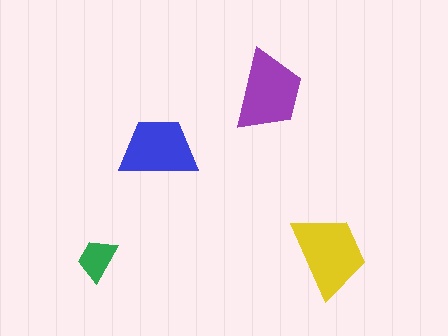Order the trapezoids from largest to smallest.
the yellow one, the purple one, the blue one, the green one.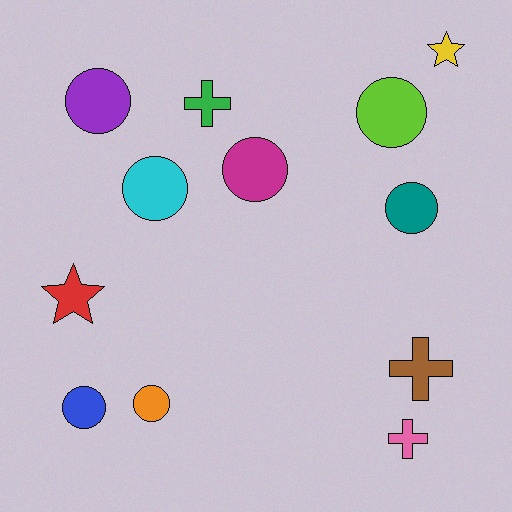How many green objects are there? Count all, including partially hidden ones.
There is 1 green object.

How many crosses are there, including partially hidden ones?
There are 3 crosses.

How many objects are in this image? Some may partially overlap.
There are 12 objects.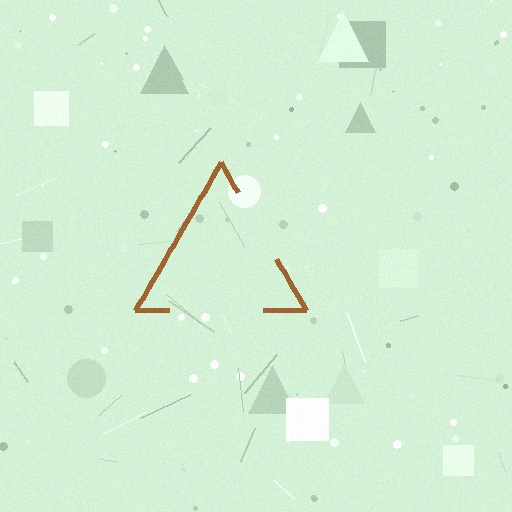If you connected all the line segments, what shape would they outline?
They would outline a triangle.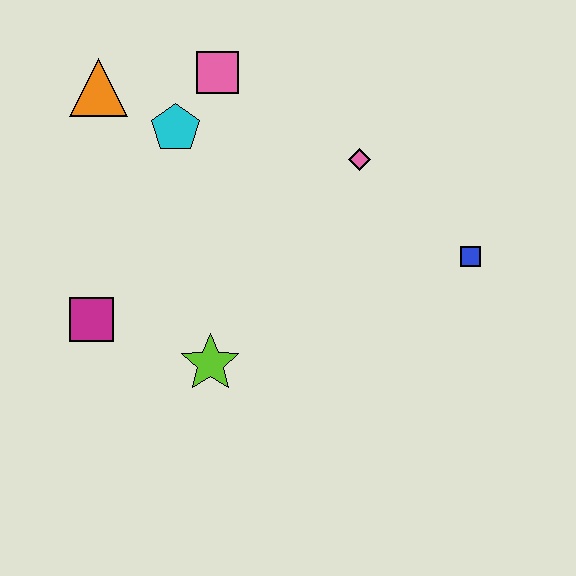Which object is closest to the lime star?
The magenta square is closest to the lime star.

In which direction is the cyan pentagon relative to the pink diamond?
The cyan pentagon is to the left of the pink diamond.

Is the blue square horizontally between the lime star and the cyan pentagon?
No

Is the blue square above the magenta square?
Yes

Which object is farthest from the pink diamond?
The magenta square is farthest from the pink diamond.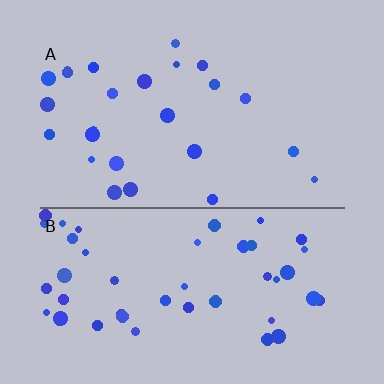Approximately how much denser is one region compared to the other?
Approximately 1.8× — region B over region A.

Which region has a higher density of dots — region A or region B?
B (the bottom).